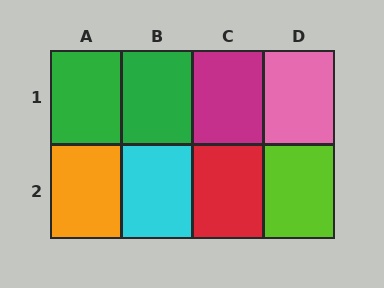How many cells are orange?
1 cell is orange.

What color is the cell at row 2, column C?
Red.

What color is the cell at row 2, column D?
Lime.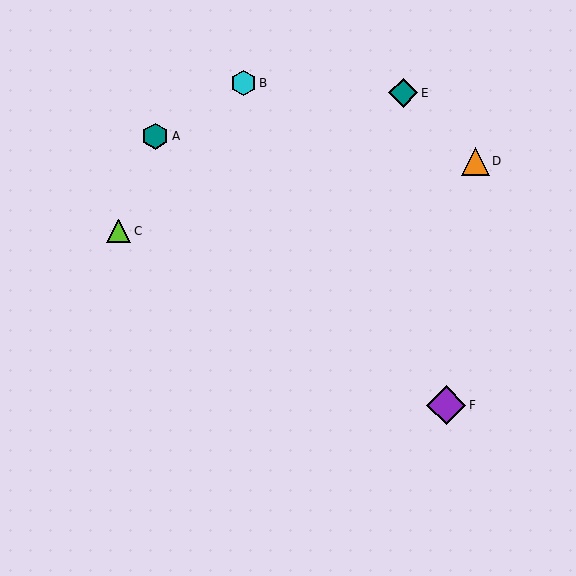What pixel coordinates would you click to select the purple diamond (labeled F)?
Click at (446, 405) to select the purple diamond F.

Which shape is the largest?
The purple diamond (labeled F) is the largest.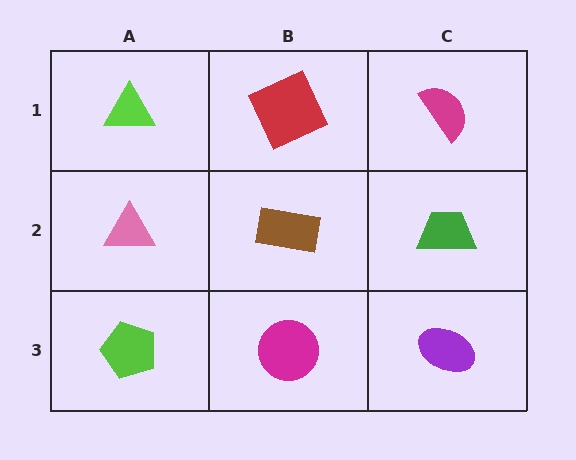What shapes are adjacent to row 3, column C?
A green trapezoid (row 2, column C), a magenta circle (row 3, column B).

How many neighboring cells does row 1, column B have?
3.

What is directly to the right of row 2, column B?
A green trapezoid.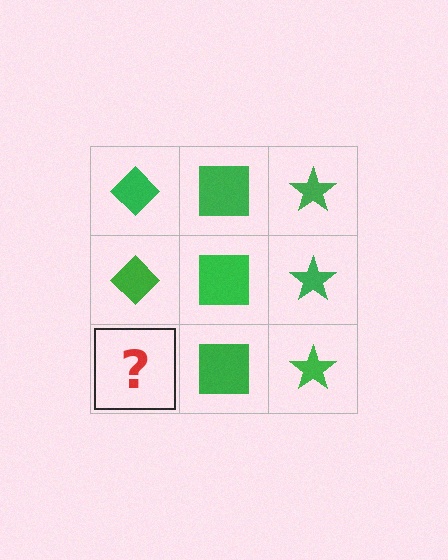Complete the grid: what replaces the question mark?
The question mark should be replaced with a green diamond.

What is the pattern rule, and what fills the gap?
The rule is that each column has a consistent shape. The gap should be filled with a green diamond.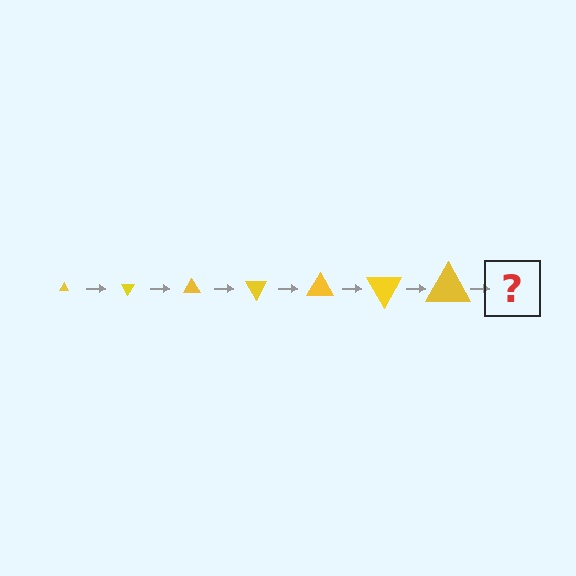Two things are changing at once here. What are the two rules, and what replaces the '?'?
The two rules are that the triangle grows larger each step and it rotates 60 degrees each step. The '?' should be a triangle, larger than the previous one and rotated 420 degrees from the start.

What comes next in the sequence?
The next element should be a triangle, larger than the previous one and rotated 420 degrees from the start.